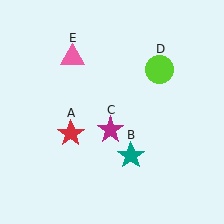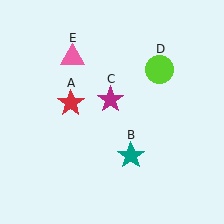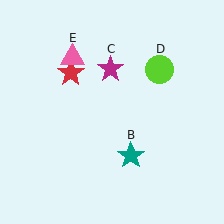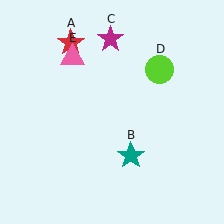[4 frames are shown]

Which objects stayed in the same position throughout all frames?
Teal star (object B) and lime circle (object D) and pink triangle (object E) remained stationary.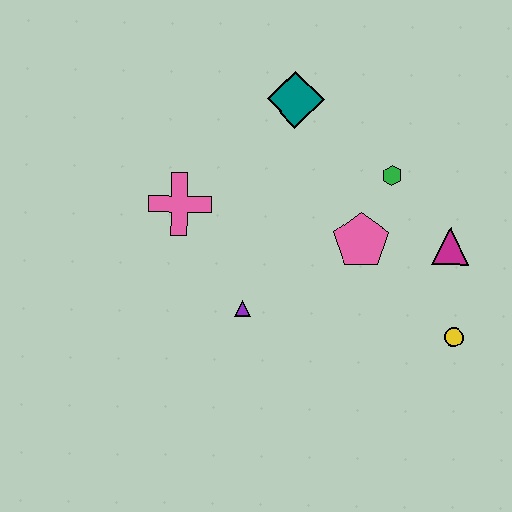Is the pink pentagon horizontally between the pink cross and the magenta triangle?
Yes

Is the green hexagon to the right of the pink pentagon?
Yes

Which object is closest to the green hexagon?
The pink pentagon is closest to the green hexagon.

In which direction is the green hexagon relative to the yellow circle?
The green hexagon is above the yellow circle.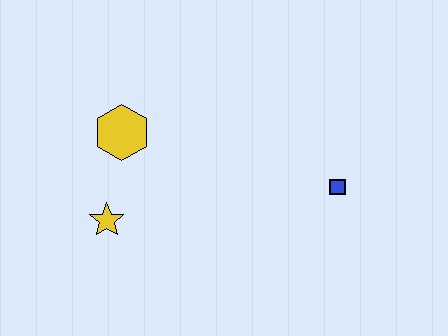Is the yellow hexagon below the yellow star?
No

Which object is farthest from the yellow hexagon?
The blue square is farthest from the yellow hexagon.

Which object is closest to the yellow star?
The yellow hexagon is closest to the yellow star.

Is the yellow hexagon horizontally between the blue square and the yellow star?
Yes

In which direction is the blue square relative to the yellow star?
The blue square is to the right of the yellow star.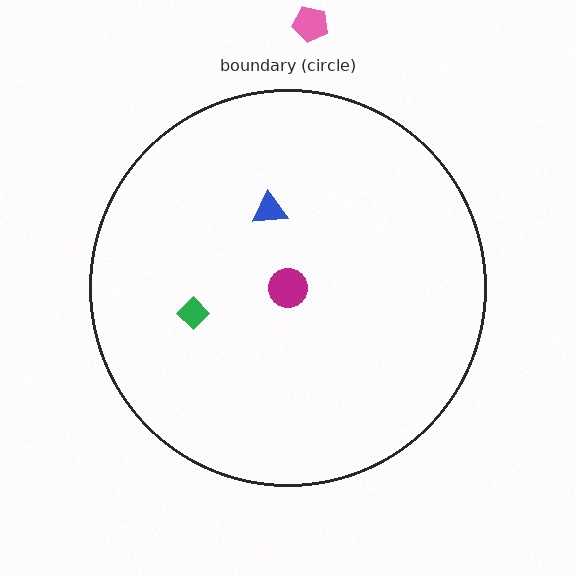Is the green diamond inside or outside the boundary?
Inside.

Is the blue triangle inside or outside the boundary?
Inside.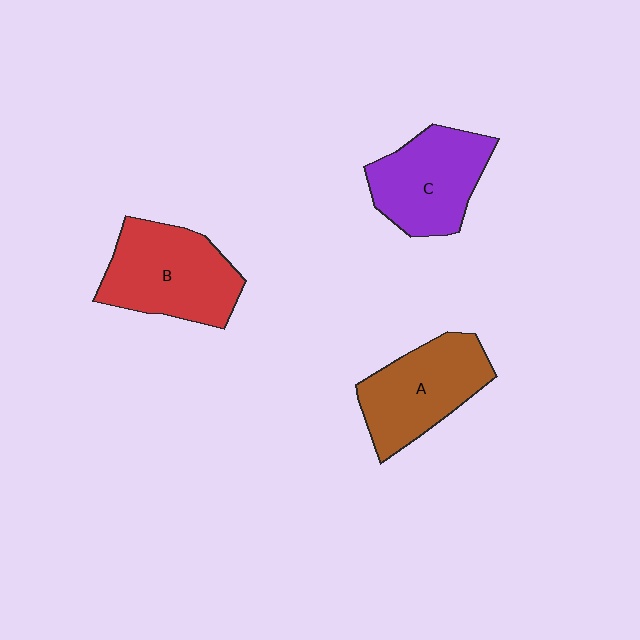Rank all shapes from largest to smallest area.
From largest to smallest: B (red), A (brown), C (purple).